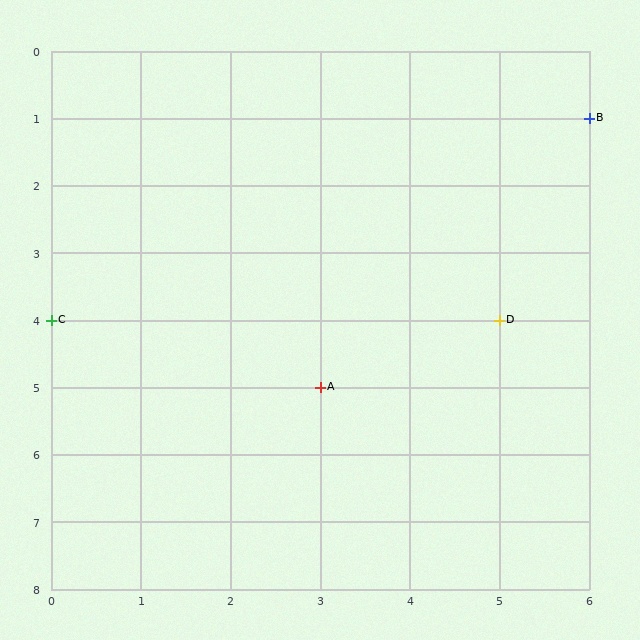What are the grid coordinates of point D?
Point D is at grid coordinates (5, 4).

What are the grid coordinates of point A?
Point A is at grid coordinates (3, 5).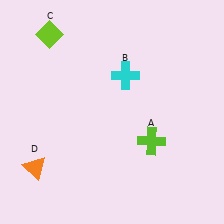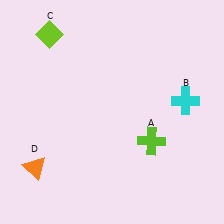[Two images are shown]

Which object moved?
The cyan cross (B) moved right.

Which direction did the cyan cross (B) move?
The cyan cross (B) moved right.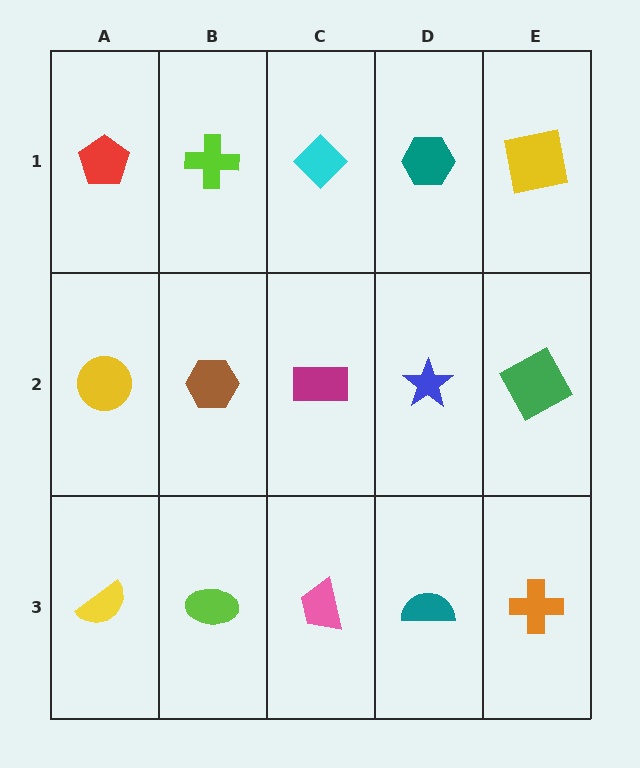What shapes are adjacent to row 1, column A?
A yellow circle (row 2, column A), a lime cross (row 1, column B).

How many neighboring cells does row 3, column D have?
3.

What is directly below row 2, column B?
A lime ellipse.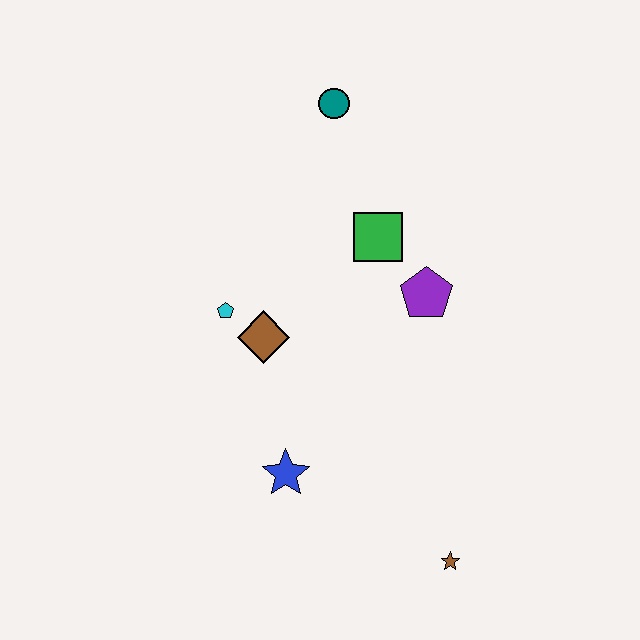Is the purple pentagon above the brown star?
Yes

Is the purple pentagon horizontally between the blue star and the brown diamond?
No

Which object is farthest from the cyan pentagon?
The brown star is farthest from the cyan pentagon.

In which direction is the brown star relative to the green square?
The brown star is below the green square.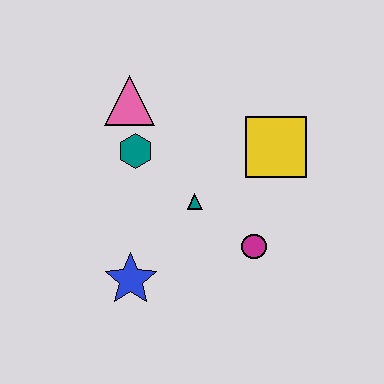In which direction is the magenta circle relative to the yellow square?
The magenta circle is below the yellow square.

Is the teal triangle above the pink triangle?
No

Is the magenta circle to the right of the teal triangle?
Yes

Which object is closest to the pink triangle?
The teal hexagon is closest to the pink triangle.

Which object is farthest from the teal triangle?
The pink triangle is farthest from the teal triangle.